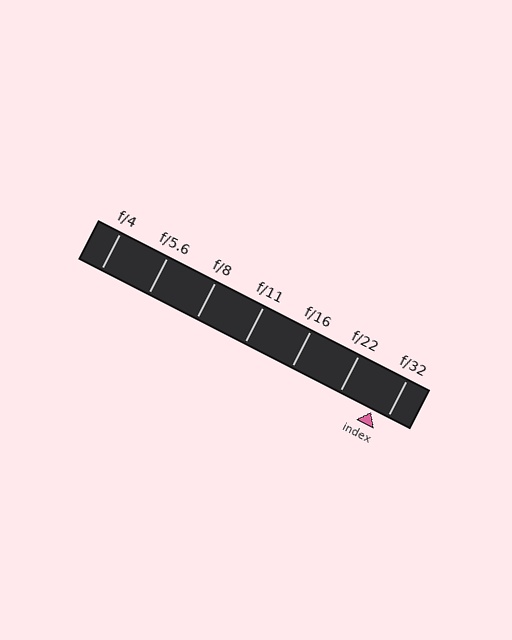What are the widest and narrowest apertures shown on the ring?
The widest aperture shown is f/4 and the narrowest is f/32.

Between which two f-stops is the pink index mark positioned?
The index mark is between f/22 and f/32.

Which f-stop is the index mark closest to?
The index mark is closest to f/32.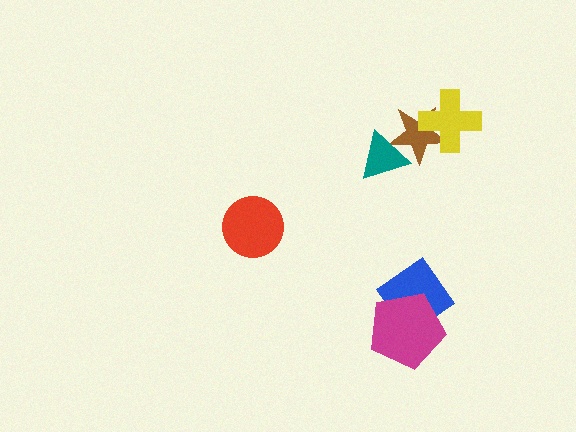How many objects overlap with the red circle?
0 objects overlap with the red circle.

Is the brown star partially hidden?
Yes, it is partially covered by another shape.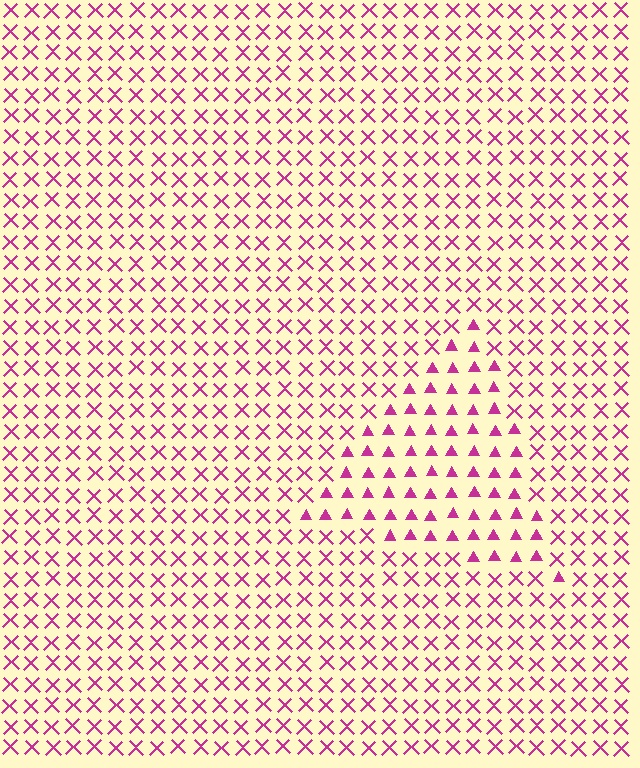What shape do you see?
I see a triangle.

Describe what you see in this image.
The image is filled with small magenta elements arranged in a uniform grid. A triangle-shaped region contains triangles, while the surrounding area contains X marks. The boundary is defined purely by the change in element shape.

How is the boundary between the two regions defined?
The boundary is defined by a change in element shape: triangles inside vs. X marks outside. All elements share the same color and spacing.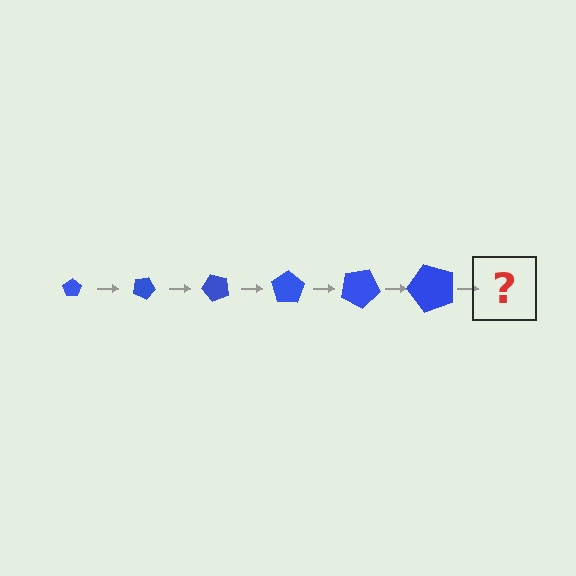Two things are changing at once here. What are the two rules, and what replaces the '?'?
The two rules are that the pentagon grows larger each step and it rotates 25 degrees each step. The '?' should be a pentagon, larger than the previous one and rotated 150 degrees from the start.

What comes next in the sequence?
The next element should be a pentagon, larger than the previous one and rotated 150 degrees from the start.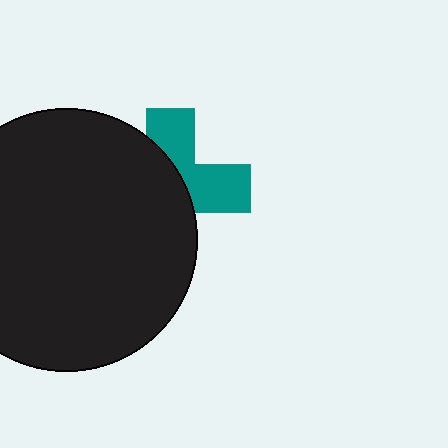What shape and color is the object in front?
The object in front is a black circle.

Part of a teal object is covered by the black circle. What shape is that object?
It is a cross.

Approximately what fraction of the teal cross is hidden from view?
Roughly 59% of the teal cross is hidden behind the black circle.